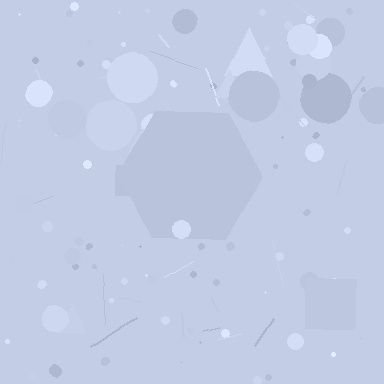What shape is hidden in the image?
A hexagon is hidden in the image.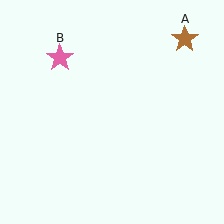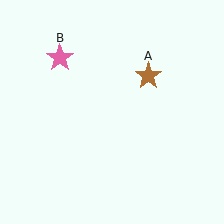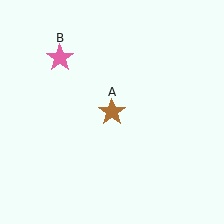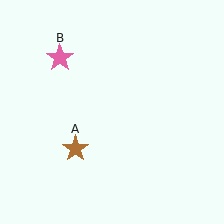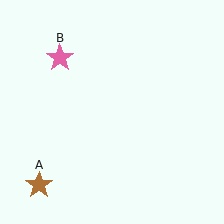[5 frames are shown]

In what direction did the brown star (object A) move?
The brown star (object A) moved down and to the left.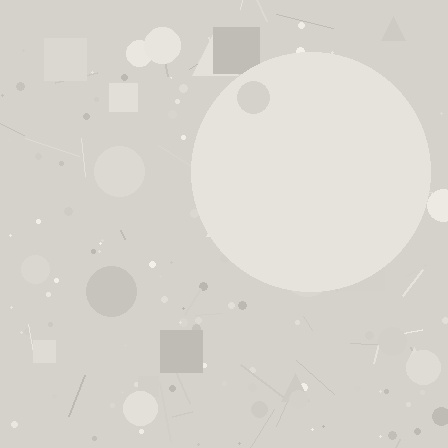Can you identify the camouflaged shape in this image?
The camouflaged shape is a circle.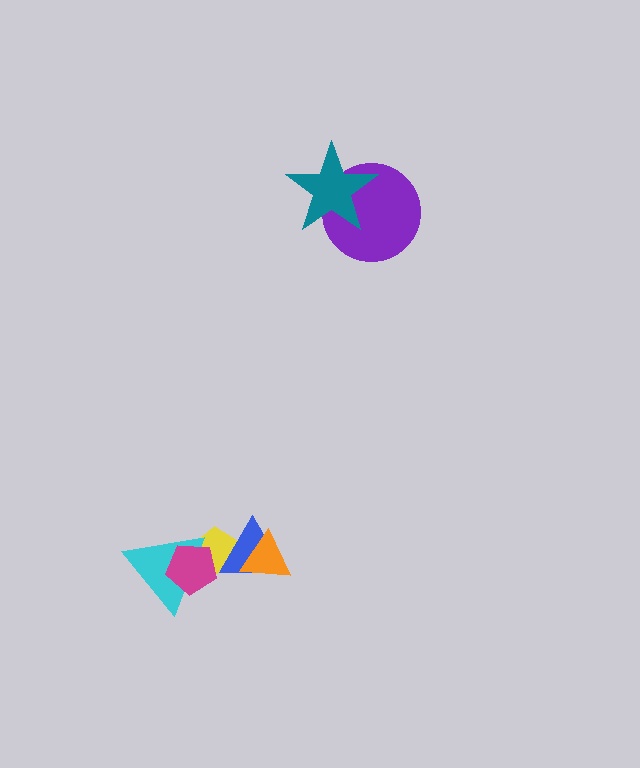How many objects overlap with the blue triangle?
2 objects overlap with the blue triangle.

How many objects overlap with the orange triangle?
2 objects overlap with the orange triangle.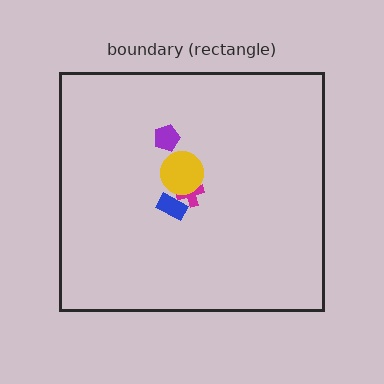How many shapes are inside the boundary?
4 inside, 0 outside.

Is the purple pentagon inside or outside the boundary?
Inside.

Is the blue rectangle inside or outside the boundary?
Inside.